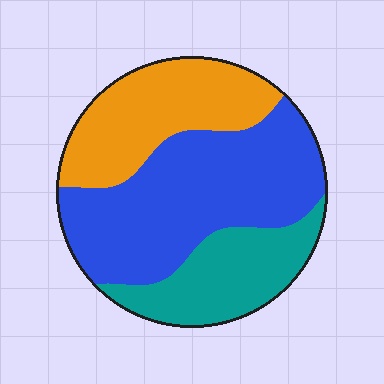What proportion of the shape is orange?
Orange takes up between a quarter and a half of the shape.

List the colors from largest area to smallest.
From largest to smallest: blue, orange, teal.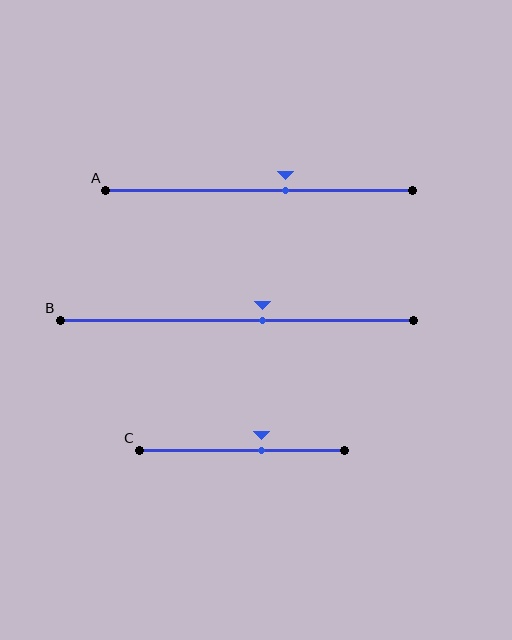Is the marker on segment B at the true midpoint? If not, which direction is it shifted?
No, the marker on segment B is shifted to the right by about 7% of the segment length.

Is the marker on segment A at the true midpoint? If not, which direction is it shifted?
No, the marker on segment A is shifted to the right by about 9% of the segment length.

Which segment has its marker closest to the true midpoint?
Segment B has its marker closest to the true midpoint.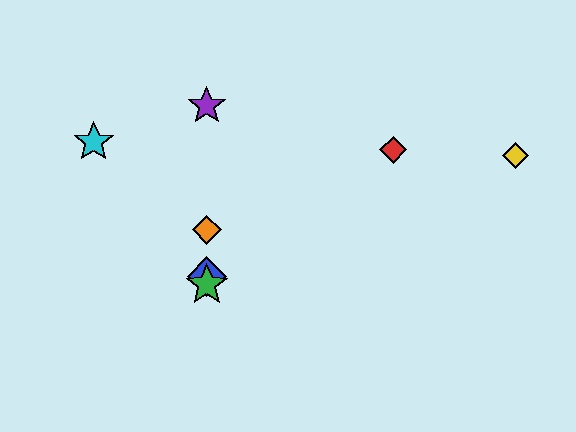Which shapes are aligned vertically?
The blue diamond, the green star, the purple star, the orange diamond are aligned vertically.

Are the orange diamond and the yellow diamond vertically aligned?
No, the orange diamond is at x≈207 and the yellow diamond is at x≈516.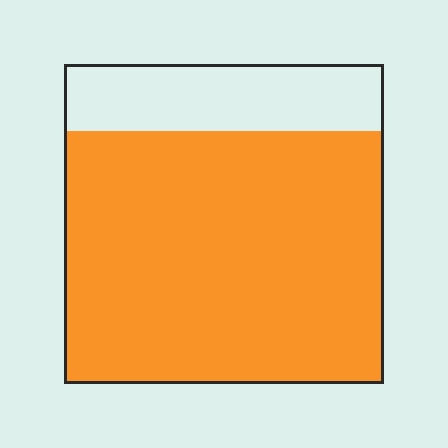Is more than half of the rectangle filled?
Yes.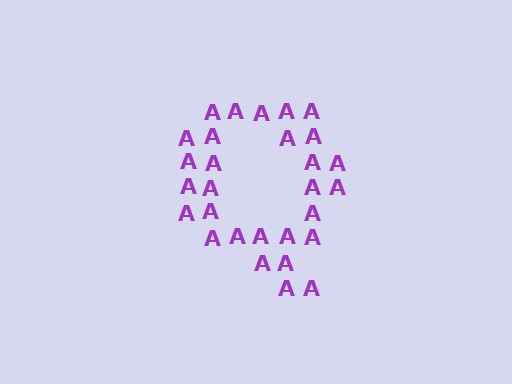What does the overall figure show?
The overall figure shows the letter Q.